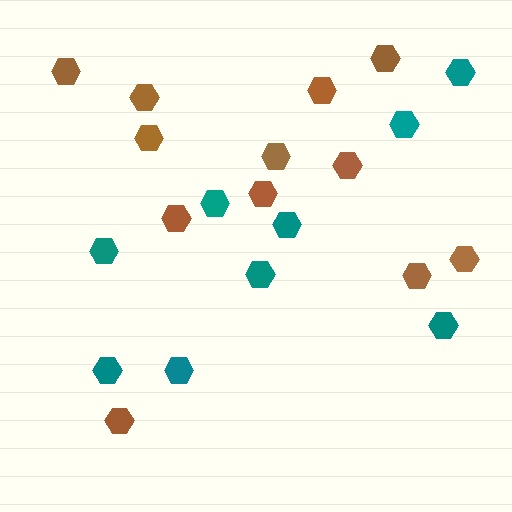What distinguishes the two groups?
There are 2 groups: one group of teal hexagons (9) and one group of brown hexagons (12).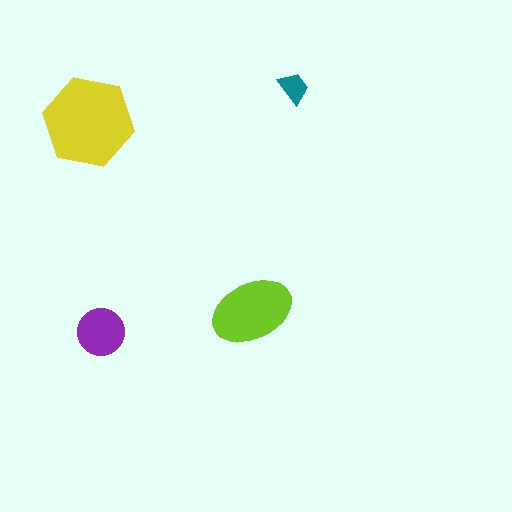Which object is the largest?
The yellow hexagon.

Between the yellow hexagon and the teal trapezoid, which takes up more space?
The yellow hexagon.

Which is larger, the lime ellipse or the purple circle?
The lime ellipse.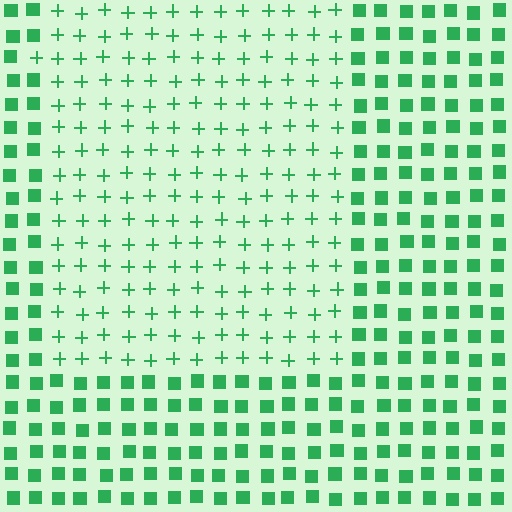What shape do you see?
I see a rectangle.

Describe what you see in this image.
The image is filled with small green elements arranged in a uniform grid. A rectangle-shaped region contains plus signs, while the surrounding area contains squares. The boundary is defined purely by the change in element shape.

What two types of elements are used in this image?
The image uses plus signs inside the rectangle region and squares outside it.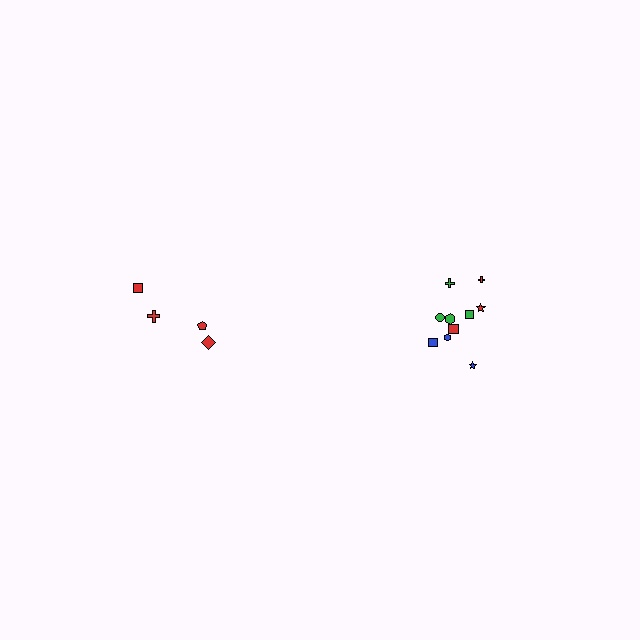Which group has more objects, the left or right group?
The right group.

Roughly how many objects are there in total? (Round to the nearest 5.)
Roughly 15 objects in total.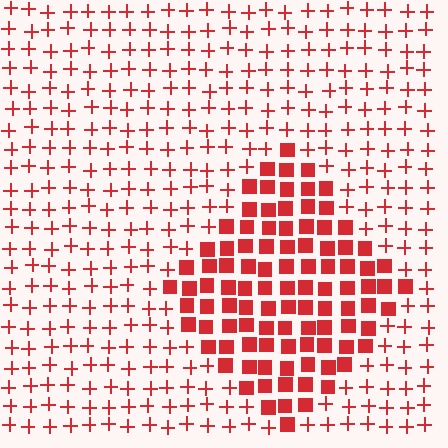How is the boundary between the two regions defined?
The boundary is defined by a change in element shape: squares inside vs. plus signs outside. All elements share the same color and spacing.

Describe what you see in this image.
The image is filled with small red elements arranged in a uniform grid. A diamond-shaped region contains squares, while the surrounding area contains plus signs. The boundary is defined purely by the change in element shape.